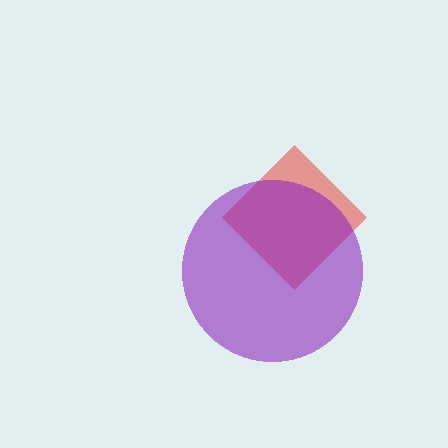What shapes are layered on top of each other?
The layered shapes are: a red diamond, a purple circle.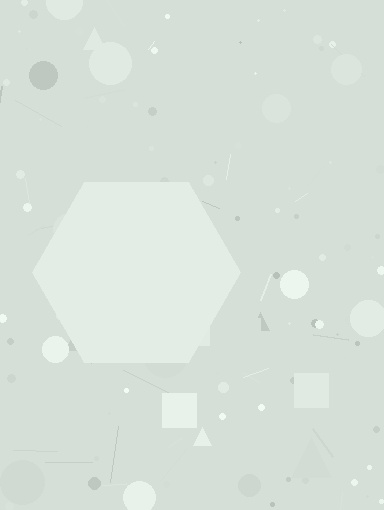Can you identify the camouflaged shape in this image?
The camouflaged shape is a hexagon.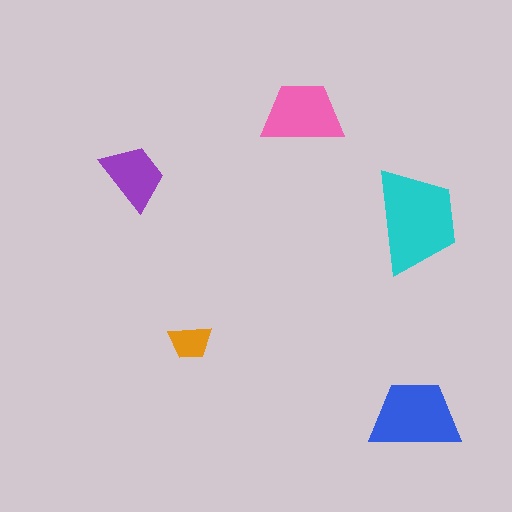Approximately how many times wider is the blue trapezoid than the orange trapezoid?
About 2 times wider.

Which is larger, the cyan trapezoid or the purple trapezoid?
The cyan one.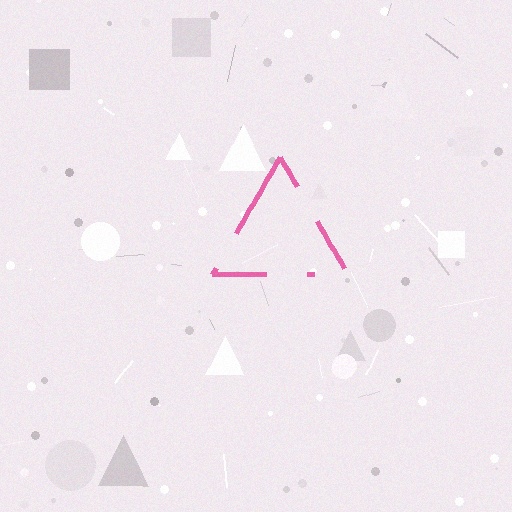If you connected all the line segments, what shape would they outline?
They would outline a triangle.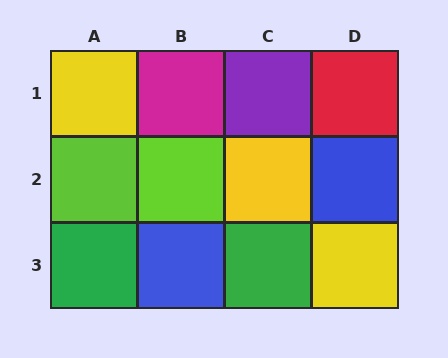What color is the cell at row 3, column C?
Green.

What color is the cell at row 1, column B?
Magenta.